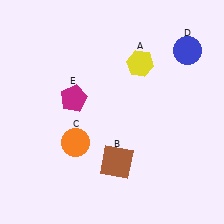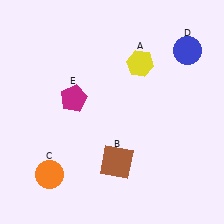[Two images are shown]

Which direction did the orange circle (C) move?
The orange circle (C) moved down.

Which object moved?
The orange circle (C) moved down.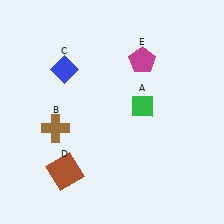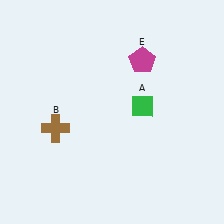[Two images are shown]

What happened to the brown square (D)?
The brown square (D) was removed in Image 2. It was in the bottom-left area of Image 1.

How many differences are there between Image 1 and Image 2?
There are 2 differences between the two images.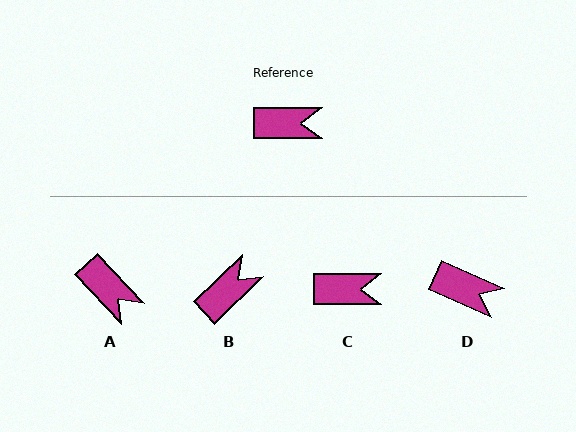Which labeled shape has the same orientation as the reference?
C.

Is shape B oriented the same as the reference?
No, it is off by about 44 degrees.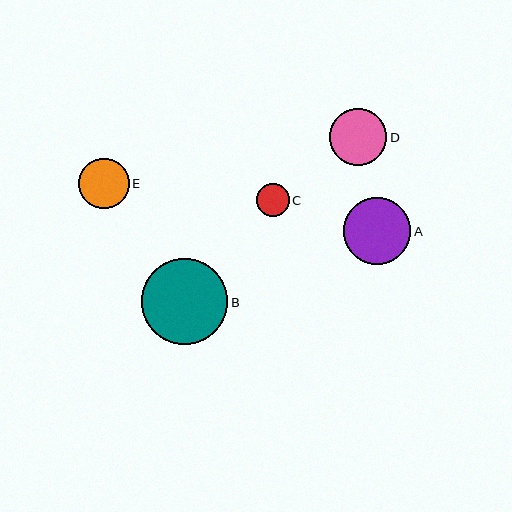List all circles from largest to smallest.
From largest to smallest: B, A, D, E, C.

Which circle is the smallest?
Circle C is the smallest with a size of approximately 33 pixels.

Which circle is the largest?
Circle B is the largest with a size of approximately 86 pixels.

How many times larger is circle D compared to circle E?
Circle D is approximately 1.1 times the size of circle E.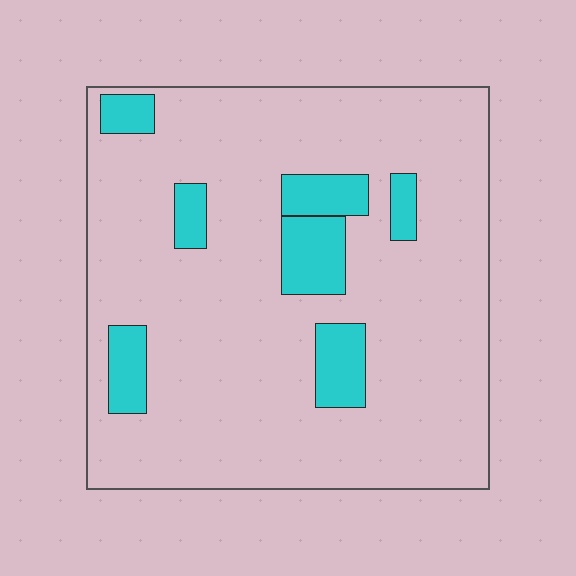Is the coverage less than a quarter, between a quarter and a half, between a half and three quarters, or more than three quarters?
Less than a quarter.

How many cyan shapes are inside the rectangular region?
7.